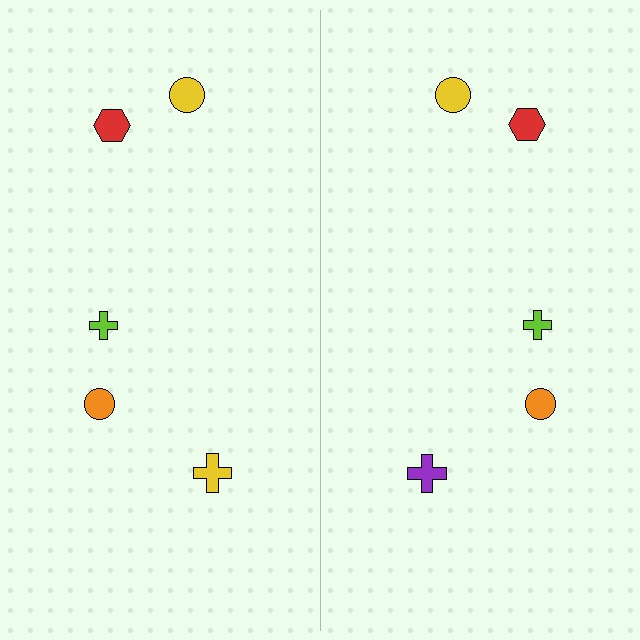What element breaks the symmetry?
The purple cross on the right side breaks the symmetry — its mirror counterpart is yellow.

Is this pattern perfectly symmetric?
No, the pattern is not perfectly symmetric. The purple cross on the right side breaks the symmetry — its mirror counterpart is yellow.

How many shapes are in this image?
There are 10 shapes in this image.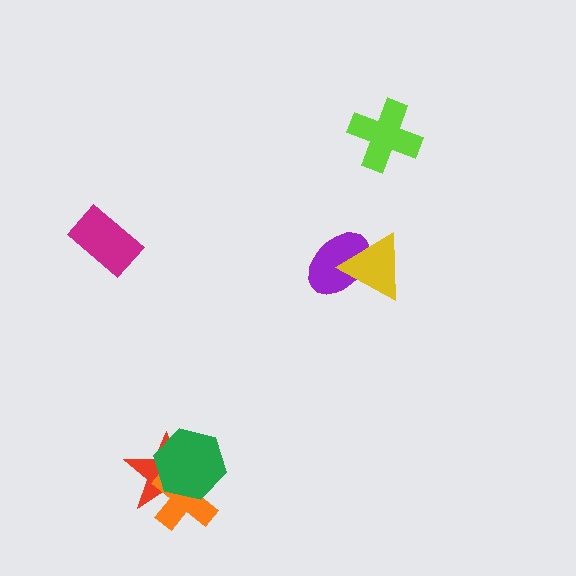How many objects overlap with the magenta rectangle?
0 objects overlap with the magenta rectangle.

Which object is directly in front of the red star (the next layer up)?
The orange cross is directly in front of the red star.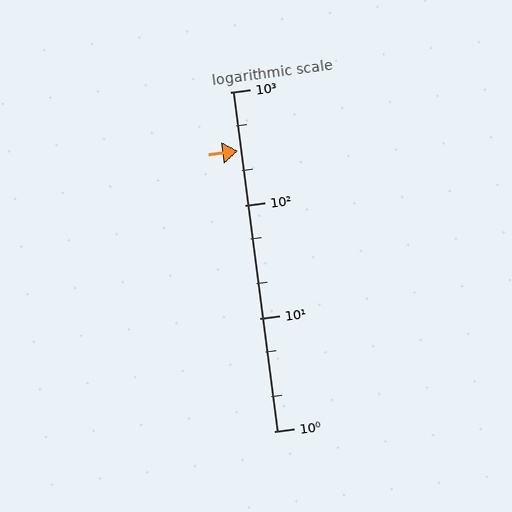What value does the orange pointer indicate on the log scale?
The pointer indicates approximately 300.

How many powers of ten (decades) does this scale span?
The scale spans 3 decades, from 1 to 1000.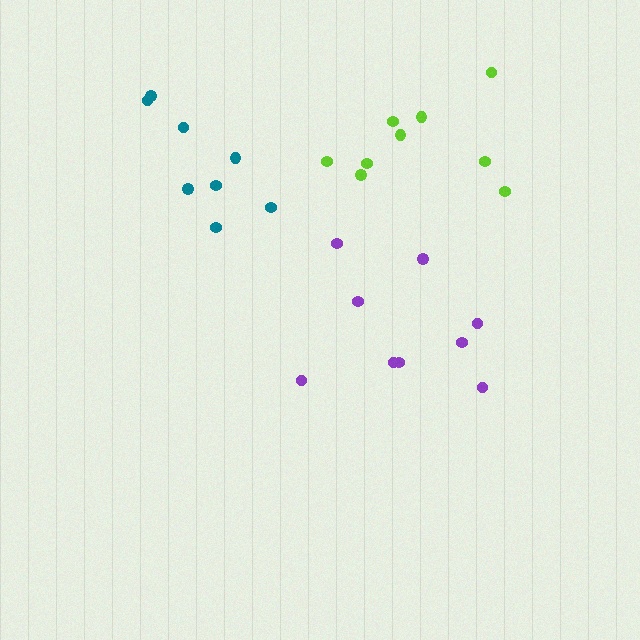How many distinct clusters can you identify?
There are 3 distinct clusters.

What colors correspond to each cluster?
The clusters are colored: purple, lime, teal.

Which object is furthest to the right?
The purple cluster is rightmost.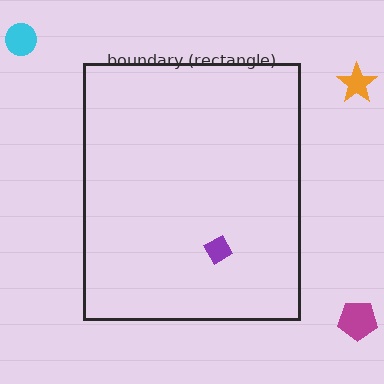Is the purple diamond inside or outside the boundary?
Inside.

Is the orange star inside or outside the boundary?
Outside.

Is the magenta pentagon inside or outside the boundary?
Outside.